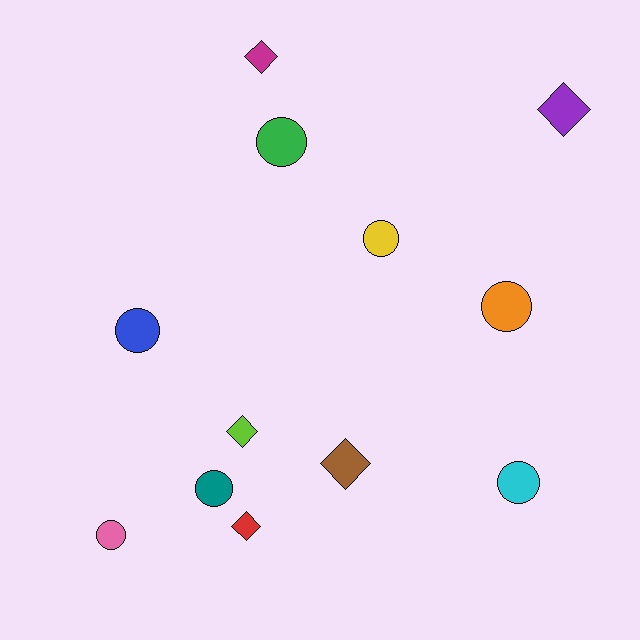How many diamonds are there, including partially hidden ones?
There are 5 diamonds.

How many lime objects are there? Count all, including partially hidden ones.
There is 1 lime object.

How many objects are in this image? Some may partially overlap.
There are 12 objects.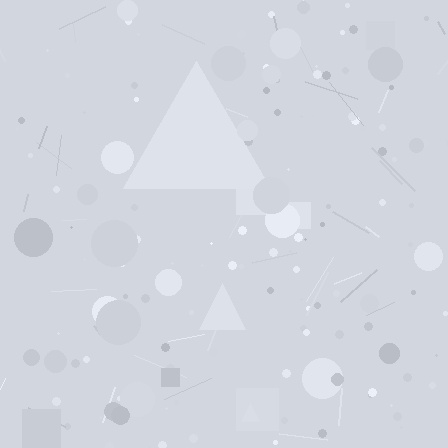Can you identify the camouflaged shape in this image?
The camouflaged shape is a triangle.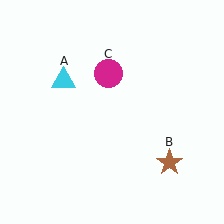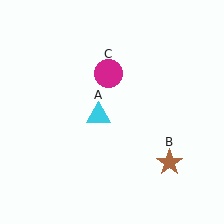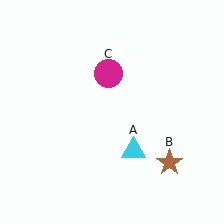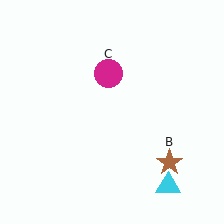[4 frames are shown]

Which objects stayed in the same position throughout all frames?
Brown star (object B) and magenta circle (object C) remained stationary.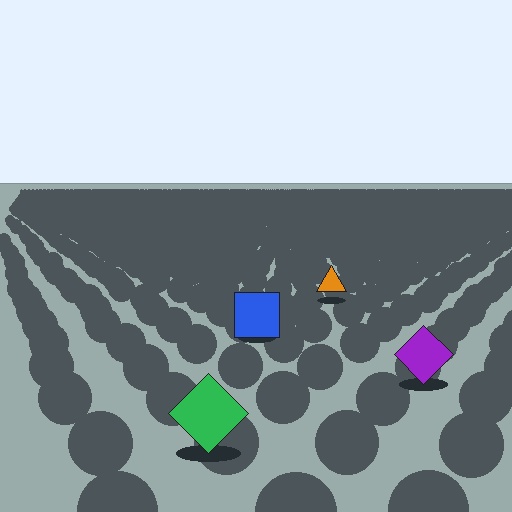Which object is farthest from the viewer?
The orange triangle is farthest from the viewer. It appears smaller and the ground texture around it is denser.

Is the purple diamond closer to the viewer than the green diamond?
No. The green diamond is closer — you can tell from the texture gradient: the ground texture is coarser near it.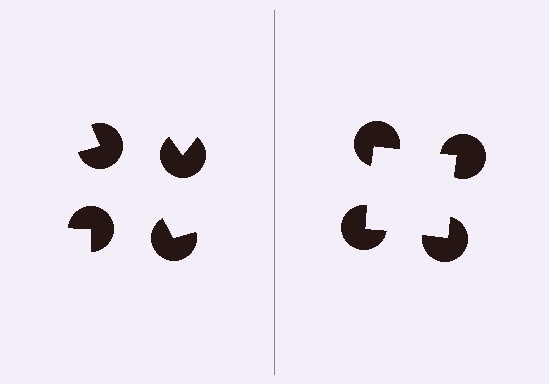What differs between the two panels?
The pac-man discs are positioned identically on both sides; only the wedge orientations differ. On the right they align to a square; on the left they are misaligned.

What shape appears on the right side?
An illusory square.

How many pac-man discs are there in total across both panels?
8 — 4 on each side.